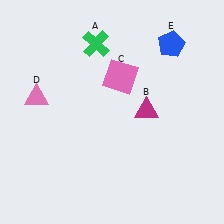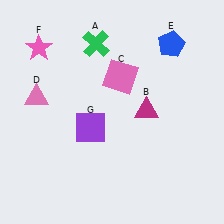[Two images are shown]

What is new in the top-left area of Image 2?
A pink star (F) was added in the top-left area of Image 2.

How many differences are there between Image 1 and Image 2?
There are 2 differences between the two images.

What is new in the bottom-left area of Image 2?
A purple square (G) was added in the bottom-left area of Image 2.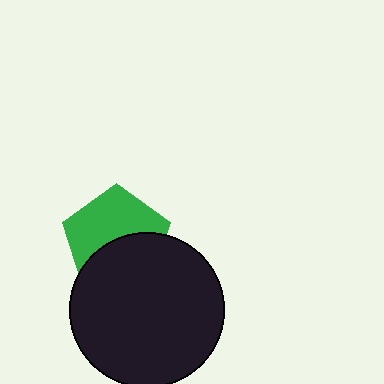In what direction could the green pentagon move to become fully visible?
The green pentagon could move up. That would shift it out from behind the black circle entirely.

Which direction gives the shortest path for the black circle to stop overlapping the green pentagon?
Moving down gives the shortest separation.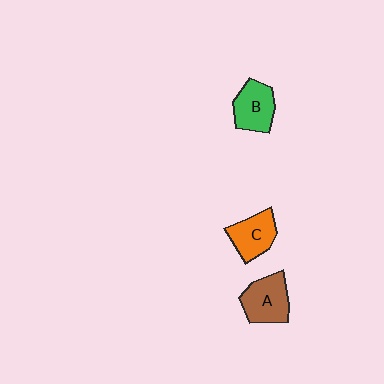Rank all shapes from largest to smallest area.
From largest to smallest: A (brown), B (green), C (orange).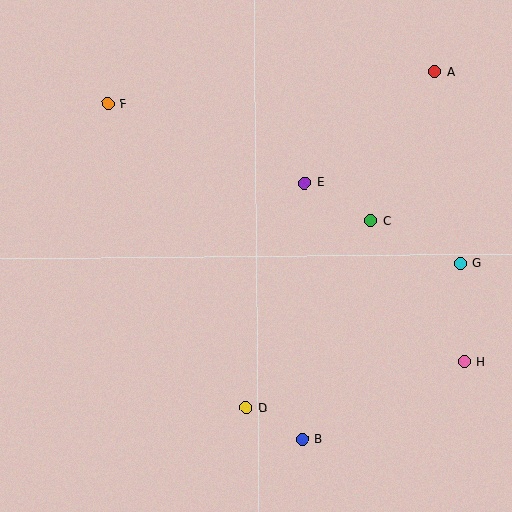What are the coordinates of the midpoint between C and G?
The midpoint between C and G is at (415, 242).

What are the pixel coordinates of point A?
Point A is at (435, 72).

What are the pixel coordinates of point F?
Point F is at (108, 104).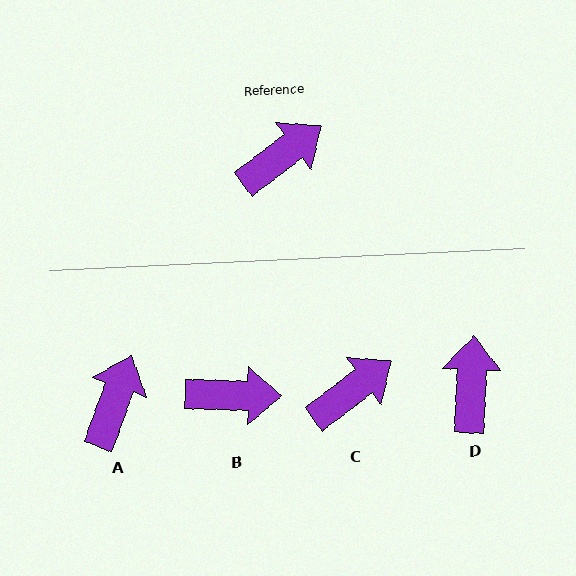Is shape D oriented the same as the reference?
No, it is off by about 50 degrees.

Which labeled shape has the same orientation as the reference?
C.